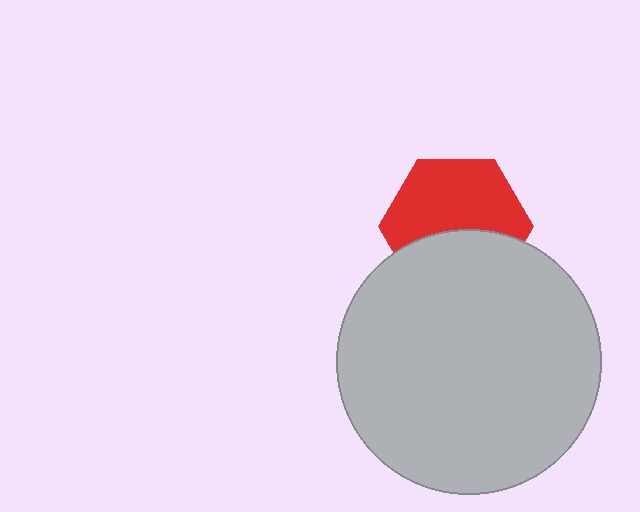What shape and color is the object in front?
The object in front is a light gray circle.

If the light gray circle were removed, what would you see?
You would see the complete red hexagon.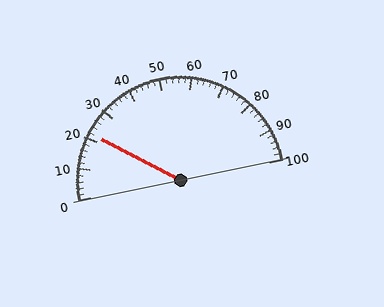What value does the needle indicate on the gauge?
The needle indicates approximately 22.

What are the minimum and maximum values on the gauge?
The gauge ranges from 0 to 100.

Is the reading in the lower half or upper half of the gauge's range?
The reading is in the lower half of the range (0 to 100).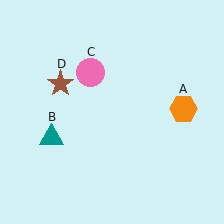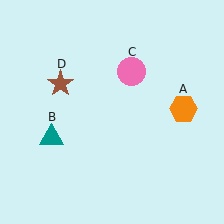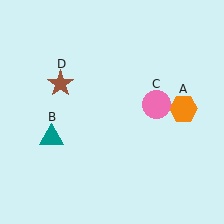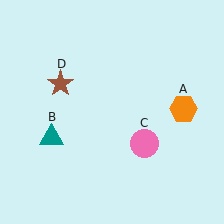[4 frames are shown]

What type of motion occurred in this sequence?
The pink circle (object C) rotated clockwise around the center of the scene.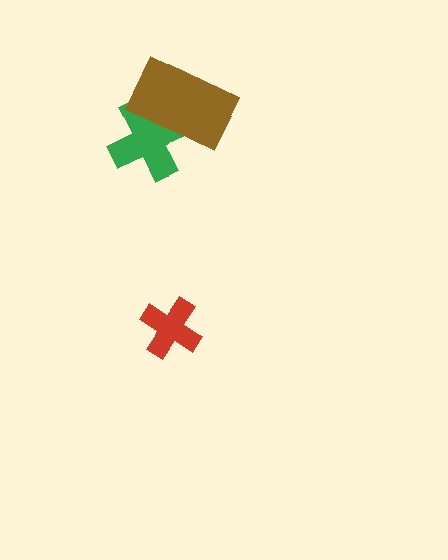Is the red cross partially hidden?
No, no other shape covers it.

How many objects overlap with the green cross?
1 object overlaps with the green cross.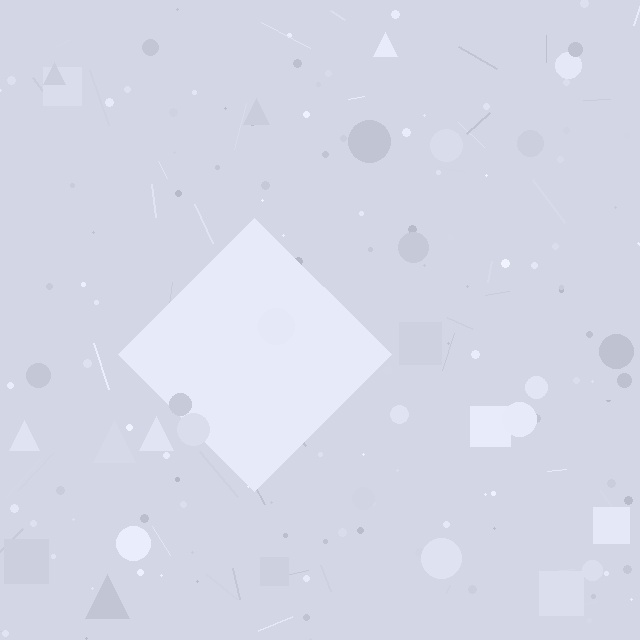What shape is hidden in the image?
A diamond is hidden in the image.